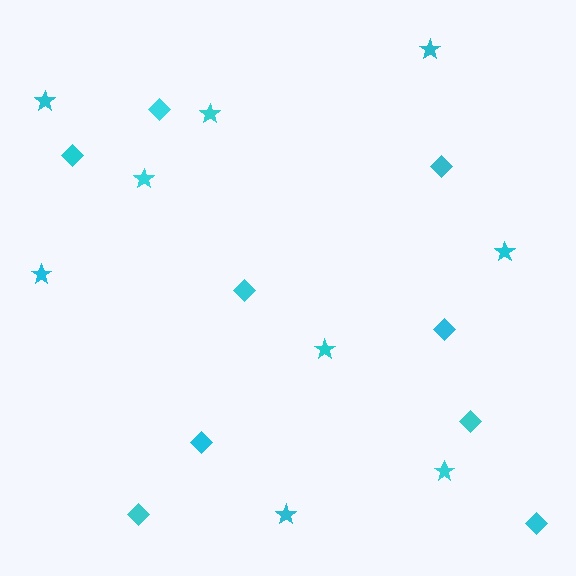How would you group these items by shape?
There are 2 groups: one group of diamonds (9) and one group of stars (9).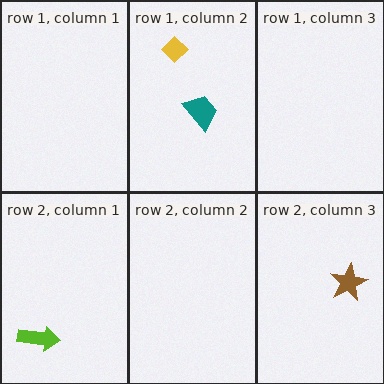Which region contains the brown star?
The row 2, column 3 region.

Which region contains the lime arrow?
The row 2, column 1 region.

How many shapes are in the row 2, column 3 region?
1.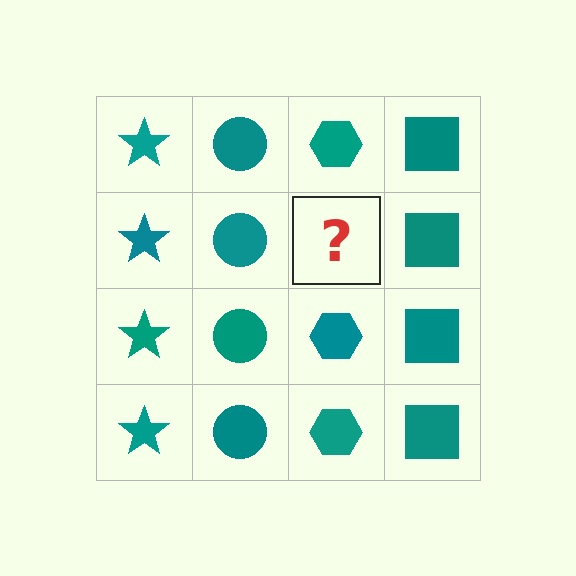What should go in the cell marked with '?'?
The missing cell should contain a teal hexagon.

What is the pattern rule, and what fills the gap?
The rule is that each column has a consistent shape. The gap should be filled with a teal hexagon.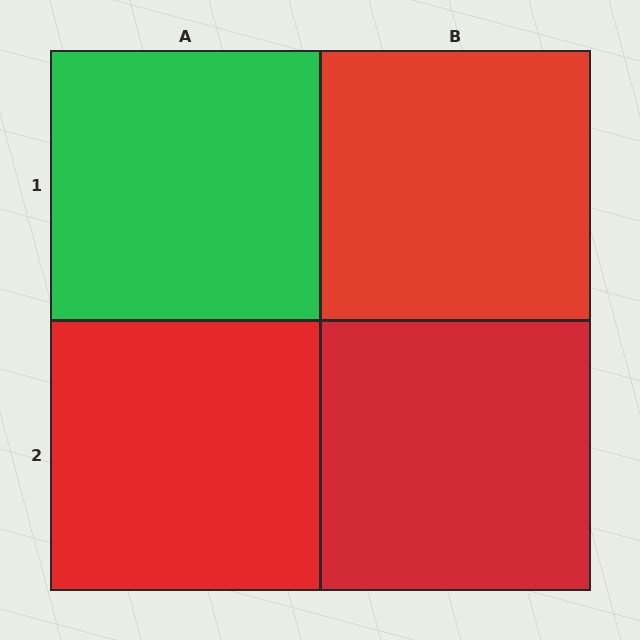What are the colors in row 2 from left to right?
Red, red.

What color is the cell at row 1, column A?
Green.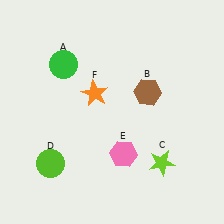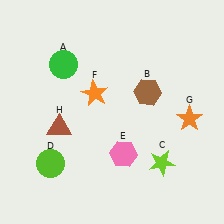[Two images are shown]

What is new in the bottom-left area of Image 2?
A brown triangle (H) was added in the bottom-left area of Image 2.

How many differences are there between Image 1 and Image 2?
There are 2 differences between the two images.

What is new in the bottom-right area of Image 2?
An orange star (G) was added in the bottom-right area of Image 2.